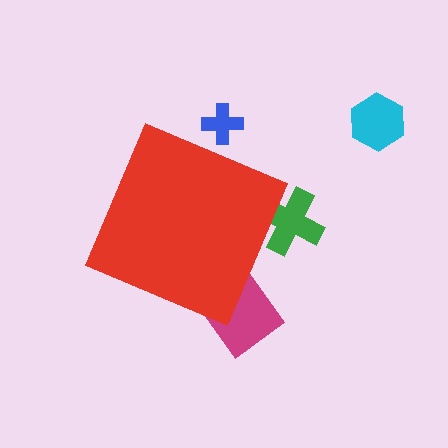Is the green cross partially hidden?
Yes, the green cross is partially hidden behind the red diamond.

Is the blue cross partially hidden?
Yes, the blue cross is partially hidden behind the red diamond.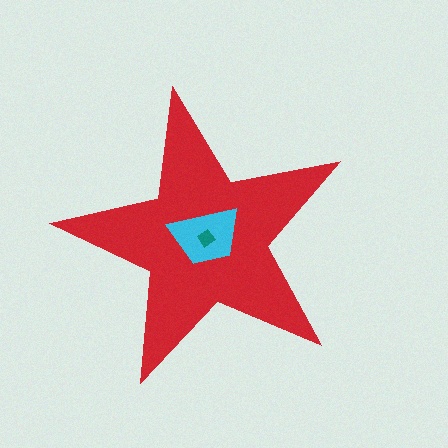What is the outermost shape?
The red star.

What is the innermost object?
The teal diamond.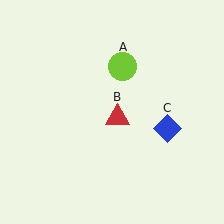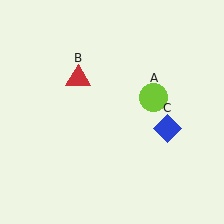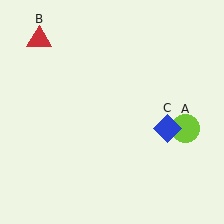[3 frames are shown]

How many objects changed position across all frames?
2 objects changed position: lime circle (object A), red triangle (object B).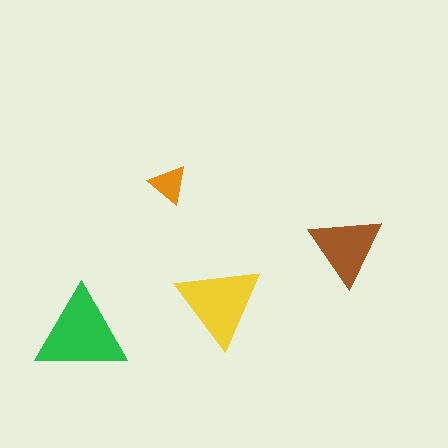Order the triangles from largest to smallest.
the green one, the yellow one, the brown one, the orange one.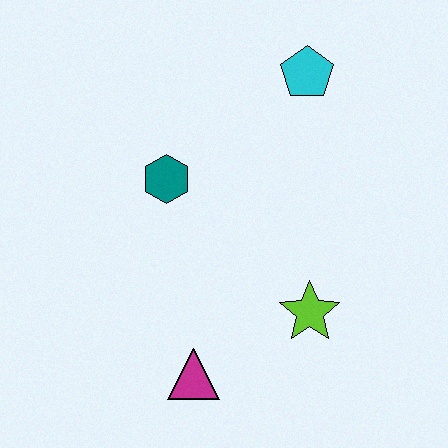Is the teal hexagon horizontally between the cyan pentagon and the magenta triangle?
No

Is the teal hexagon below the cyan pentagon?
Yes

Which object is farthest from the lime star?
The cyan pentagon is farthest from the lime star.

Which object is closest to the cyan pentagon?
The teal hexagon is closest to the cyan pentagon.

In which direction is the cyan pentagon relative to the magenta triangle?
The cyan pentagon is above the magenta triangle.